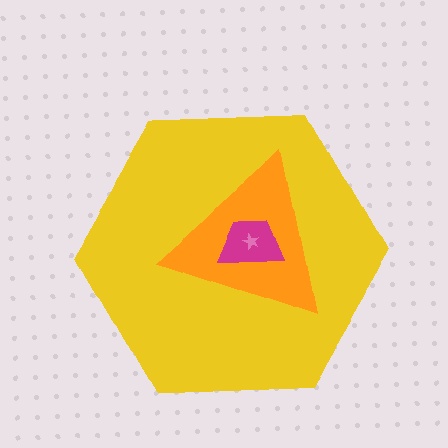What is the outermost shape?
The yellow hexagon.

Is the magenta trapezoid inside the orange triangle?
Yes.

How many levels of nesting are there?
4.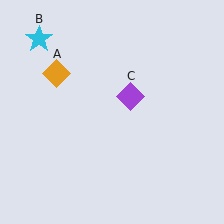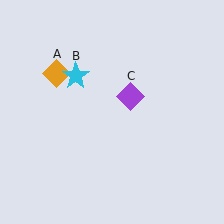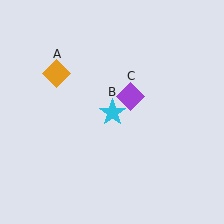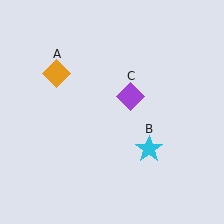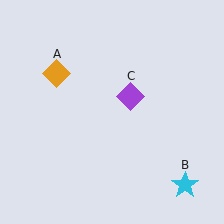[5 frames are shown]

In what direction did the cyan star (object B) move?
The cyan star (object B) moved down and to the right.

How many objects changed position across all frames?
1 object changed position: cyan star (object B).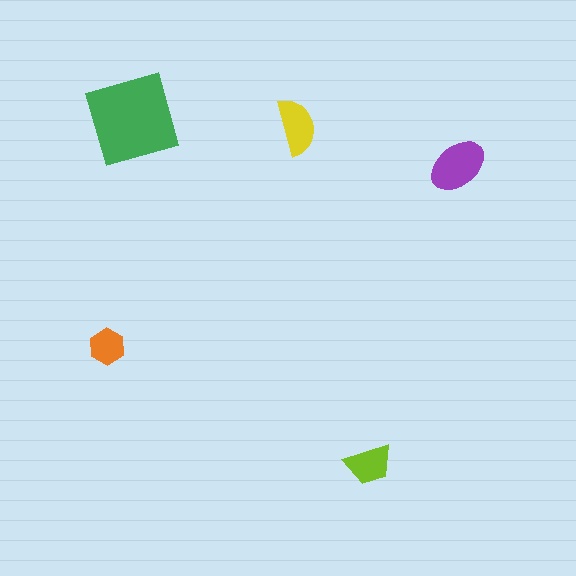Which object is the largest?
The green diamond.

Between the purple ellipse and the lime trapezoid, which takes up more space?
The purple ellipse.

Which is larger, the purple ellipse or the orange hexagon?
The purple ellipse.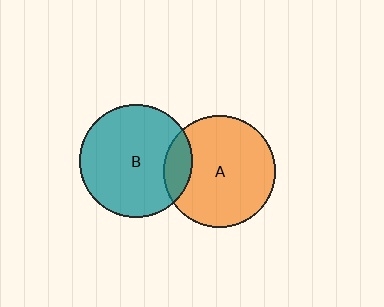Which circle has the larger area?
Circle B (teal).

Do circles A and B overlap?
Yes.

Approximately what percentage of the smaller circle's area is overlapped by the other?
Approximately 15%.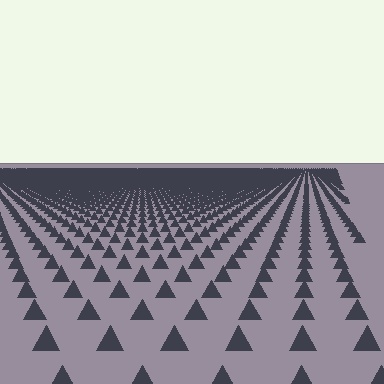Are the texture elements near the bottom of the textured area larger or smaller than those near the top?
Larger. Near the bottom, elements are closer to the viewer and appear at a bigger on-screen size.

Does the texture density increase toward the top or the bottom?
Density increases toward the top.